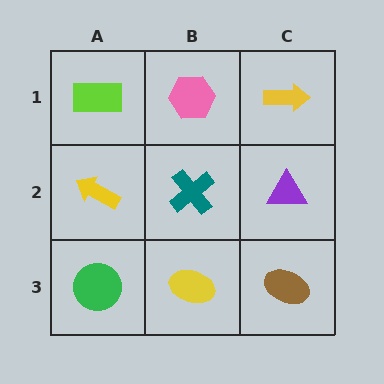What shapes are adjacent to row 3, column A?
A yellow arrow (row 2, column A), a yellow ellipse (row 3, column B).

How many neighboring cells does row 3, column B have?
3.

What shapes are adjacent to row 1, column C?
A purple triangle (row 2, column C), a pink hexagon (row 1, column B).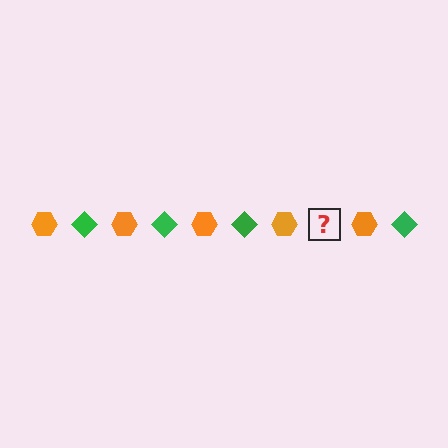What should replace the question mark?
The question mark should be replaced with a green diamond.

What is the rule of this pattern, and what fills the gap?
The rule is that the pattern alternates between orange hexagon and green diamond. The gap should be filled with a green diamond.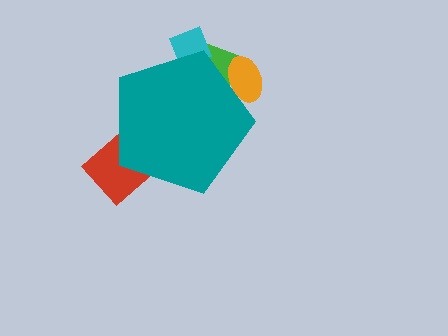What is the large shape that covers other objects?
A teal pentagon.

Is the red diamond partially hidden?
Yes, the red diamond is partially hidden behind the teal pentagon.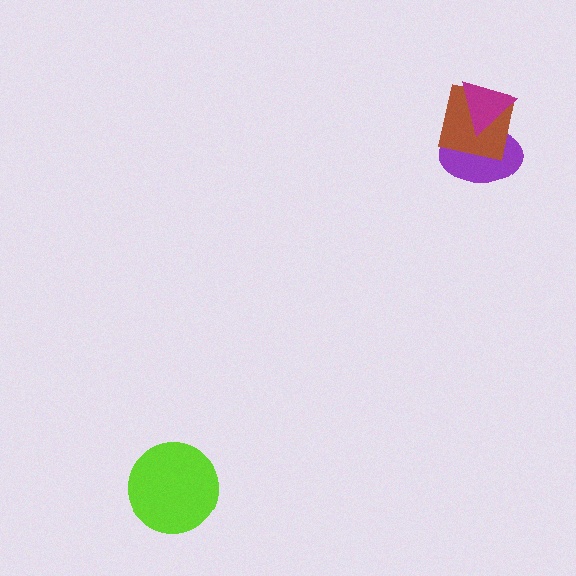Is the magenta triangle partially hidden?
No, no other shape covers it.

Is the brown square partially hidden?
Yes, it is partially covered by another shape.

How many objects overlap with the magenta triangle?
2 objects overlap with the magenta triangle.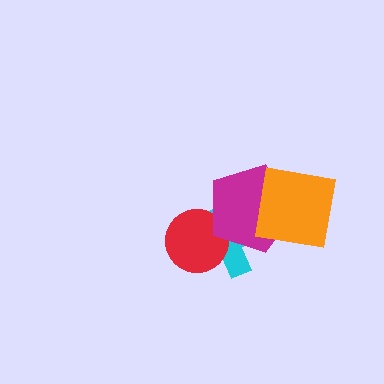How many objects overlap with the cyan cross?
3 objects overlap with the cyan cross.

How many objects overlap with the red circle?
2 objects overlap with the red circle.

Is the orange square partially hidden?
No, no other shape covers it.